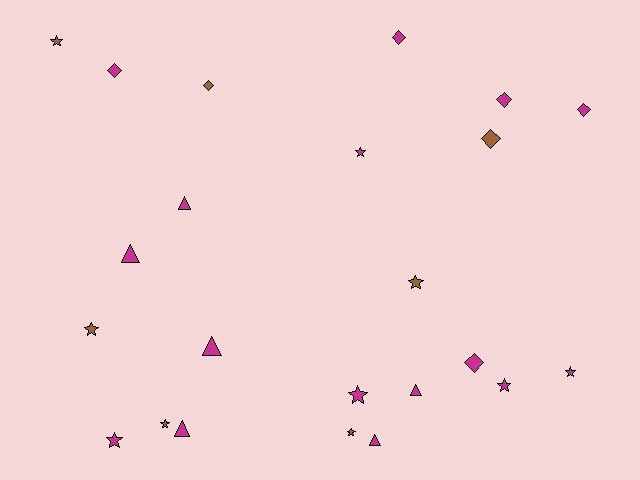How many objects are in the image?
There are 23 objects.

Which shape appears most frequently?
Star, with 10 objects.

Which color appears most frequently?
Magenta, with 17 objects.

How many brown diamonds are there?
There are 2 brown diamonds.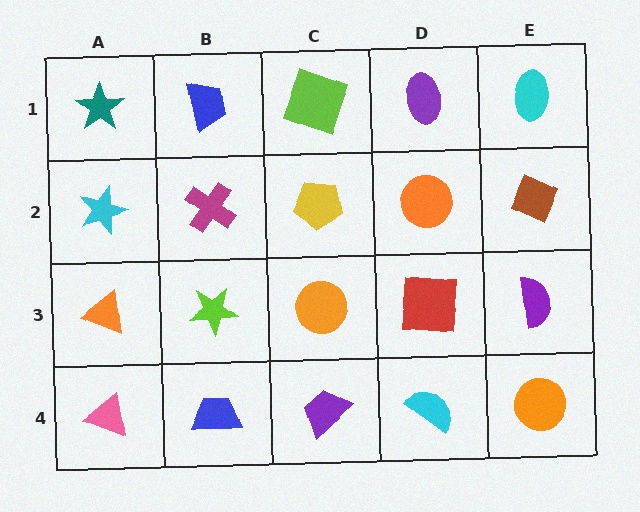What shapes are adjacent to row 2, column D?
A purple ellipse (row 1, column D), a red square (row 3, column D), a yellow pentagon (row 2, column C), a brown diamond (row 2, column E).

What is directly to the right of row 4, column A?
A blue trapezoid.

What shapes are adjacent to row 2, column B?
A blue trapezoid (row 1, column B), a lime star (row 3, column B), a cyan star (row 2, column A), a yellow pentagon (row 2, column C).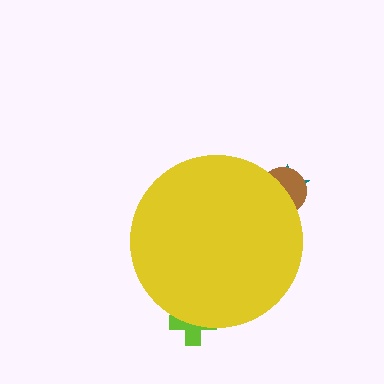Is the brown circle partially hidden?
Yes, the brown circle is partially hidden behind the yellow circle.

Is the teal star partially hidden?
Yes, the teal star is partially hidden behind the yellow circle.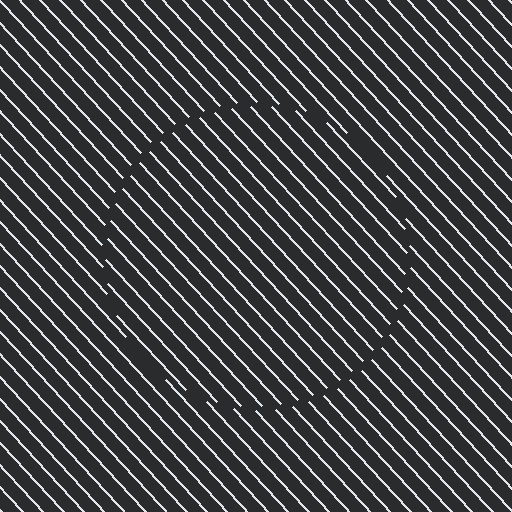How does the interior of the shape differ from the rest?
The interior of the shape contains the same grating, shifted by half a period — the contour is defined by the phase discontinuity where line-ends from the inner and outer gratings abut.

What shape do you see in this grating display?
An illusory circle. The interior of the shape contains the same grating, shifted by half a period — the contour is defined by the phase discontinuity where line-ends from the inner and outer gratings abut.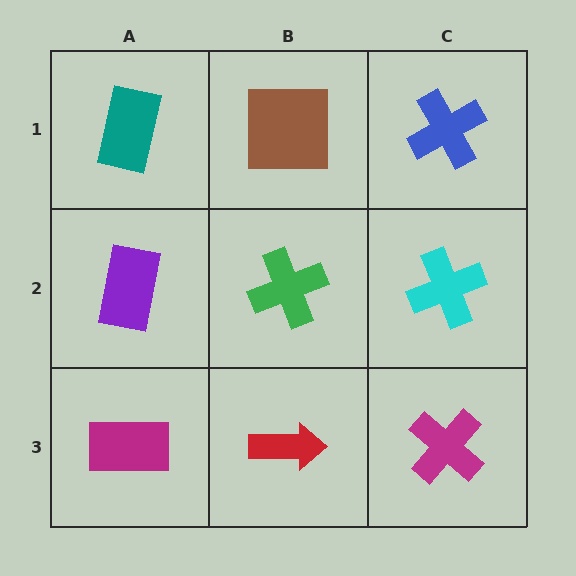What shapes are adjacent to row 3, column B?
A green cross (row 2, column B), a magenta rectangle (row 3, column A), a magenta cross (row 3, column C).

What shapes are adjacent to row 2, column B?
A brown square (row 1, column B), a red arrow (row 3, column B), a purple rectangle (row 2, column A), a cyan cross (row 2, column C).